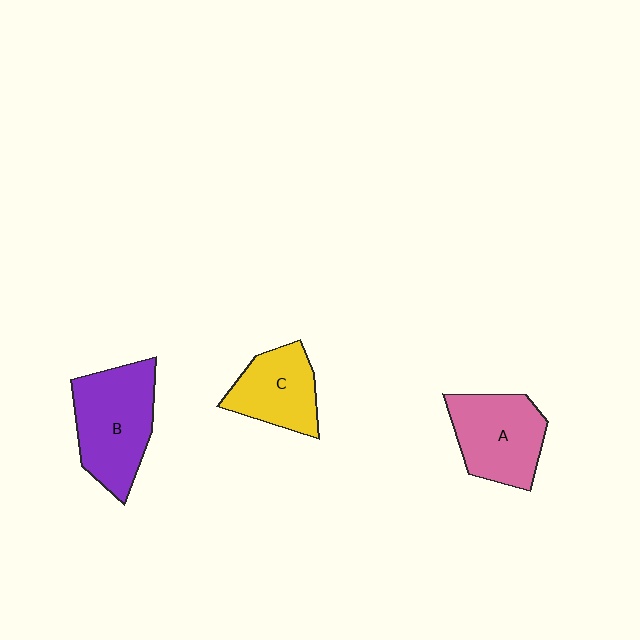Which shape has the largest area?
Shape B (purple).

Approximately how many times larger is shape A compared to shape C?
Approximately 1.2 times.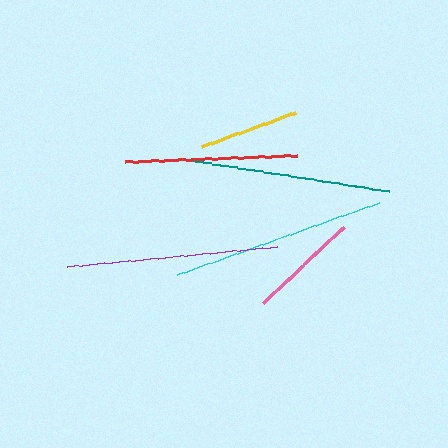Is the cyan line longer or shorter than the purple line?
The cyan line is longer than the purple line.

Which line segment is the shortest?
The yellow line is the shortest at approximately 100 pixels.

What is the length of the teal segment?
The teal segment is approximately 206 pixels long.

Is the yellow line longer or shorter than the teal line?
The teal line is longer than the yellow line.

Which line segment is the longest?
The cyan line is the longest at approximately 215 pixels.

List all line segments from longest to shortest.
From longest to shortest: cyan, purple, teal, red, pink, yellow.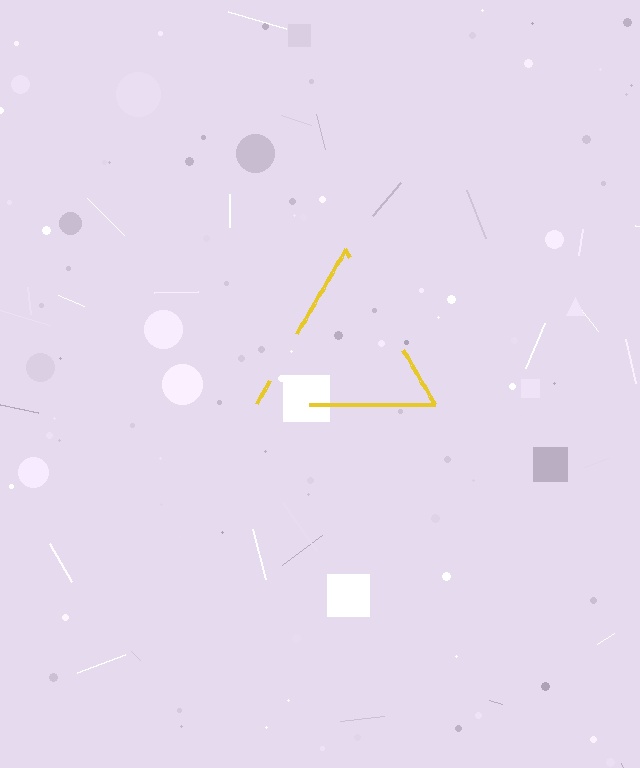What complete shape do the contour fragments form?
The contour fragments form a triangle.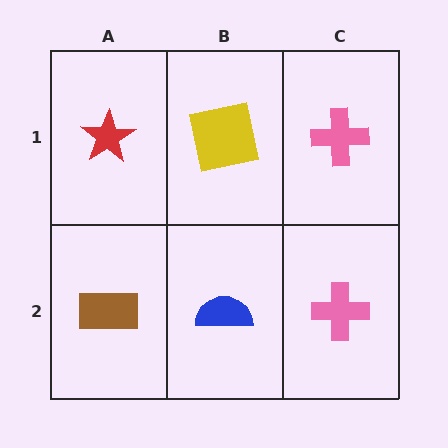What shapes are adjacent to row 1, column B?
A blue semicircle (row 2, column B), a red star (row 1, column A), a pink cross (row 1, column C).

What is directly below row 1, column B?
A blue semicircle.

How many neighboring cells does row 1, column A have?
2.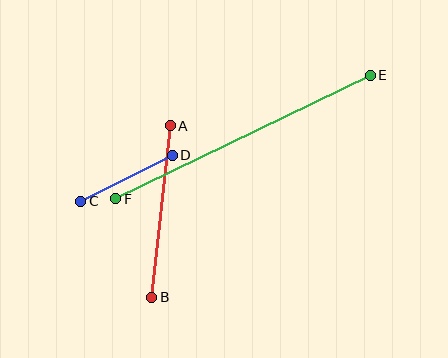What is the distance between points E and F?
The distance is approximately 283 pixels.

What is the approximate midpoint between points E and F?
The midpoint is at approximately (243, 137) pixels.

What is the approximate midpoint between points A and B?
The midpoint is at approximately (161, 211) pixels.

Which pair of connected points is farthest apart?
Points E and F are farthest apart.